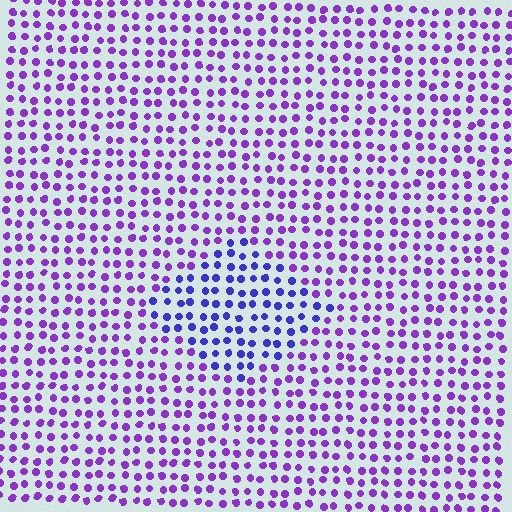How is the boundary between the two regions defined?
The boundary is defined purely by a slight shift in hue (about 33 degrees). Spacing, size, and orientation are identical on both sides.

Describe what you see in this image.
The image is filled with small purple elements in a uniform arrangement. A diamond-shaped region is visible where the elements are tinted to a slightly different hue, forming a subtle color boundary.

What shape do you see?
I see a diamond.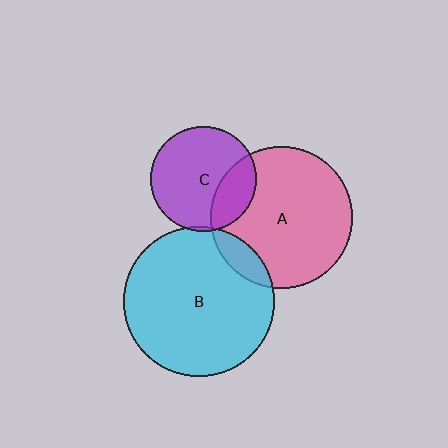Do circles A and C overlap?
Yes.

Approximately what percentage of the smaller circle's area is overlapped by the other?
Approximately 25%.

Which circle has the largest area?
Circle B (cyan).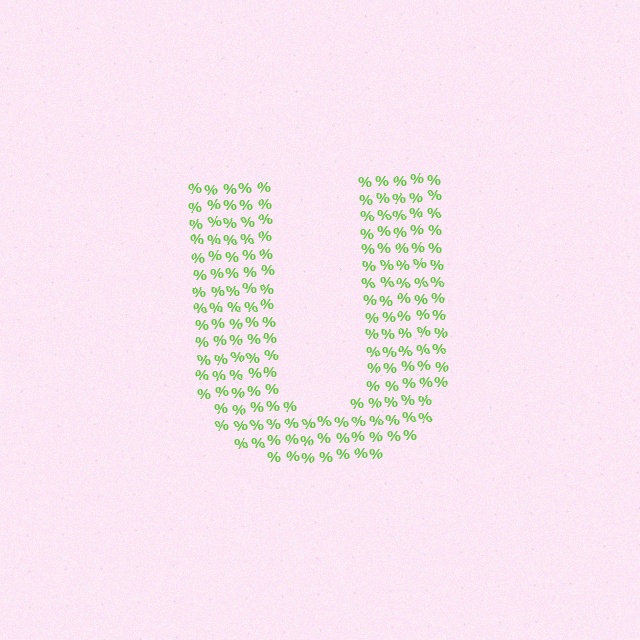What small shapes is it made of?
It is made of small percent signs.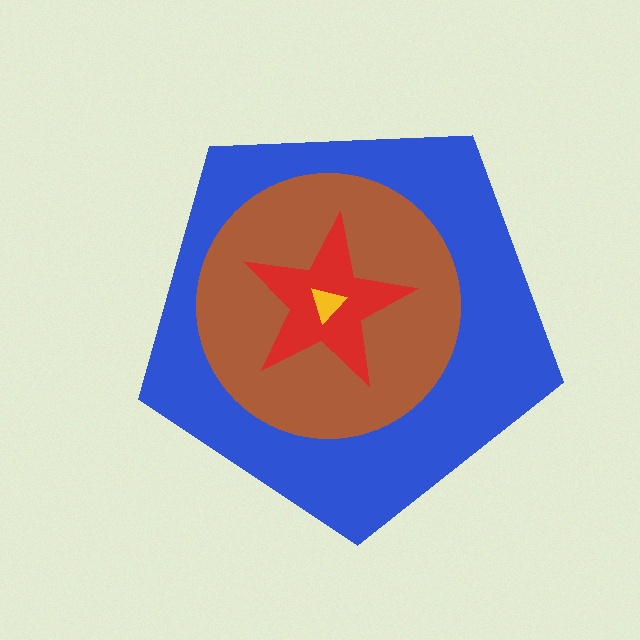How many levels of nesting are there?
4.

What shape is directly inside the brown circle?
The red star.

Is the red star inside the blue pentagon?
Yes.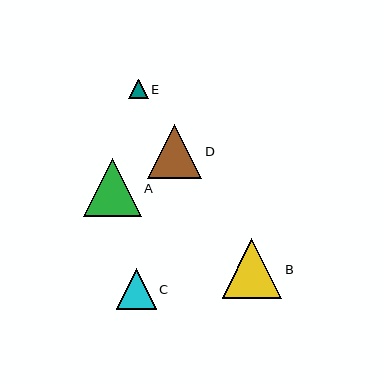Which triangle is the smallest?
Triangle E is the smallest with a size of approximately 19 pixels.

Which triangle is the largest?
Triangle B is the largest with a size of approximately 60 pixels.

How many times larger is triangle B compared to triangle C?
Triangle B is approximately 1.5 times the size of triangle C.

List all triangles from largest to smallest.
From largest to smallest: B, A, D, C, E.